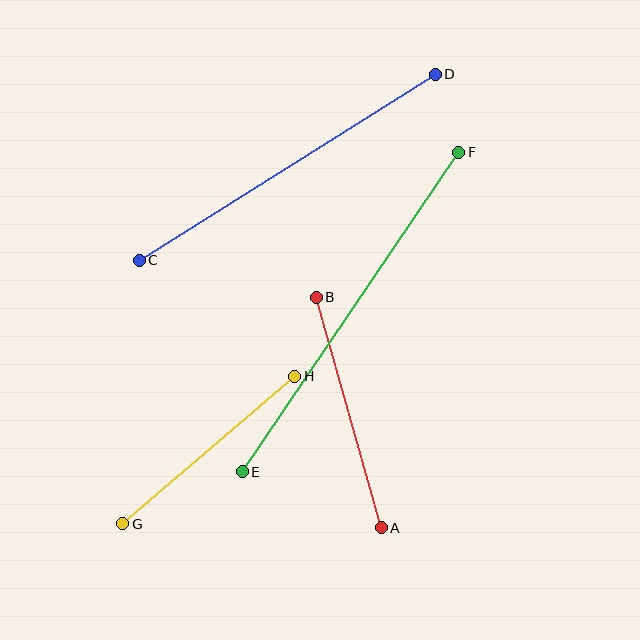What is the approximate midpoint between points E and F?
The midpoint is at approximately (350, 312) pixels.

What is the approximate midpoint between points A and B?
The midpoint is at approximately (349, 412) pixels.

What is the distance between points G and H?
The distance is approximately 227 pixels.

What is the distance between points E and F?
The distance is approximately 385 pixels.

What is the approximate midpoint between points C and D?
The midpoint is at approximately (287, 167) pixels.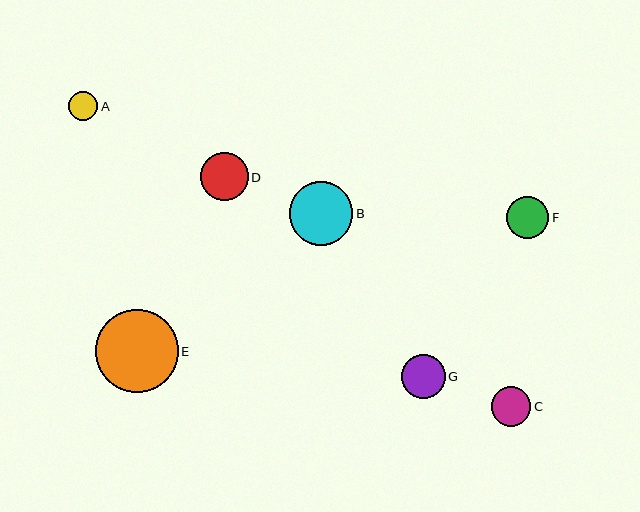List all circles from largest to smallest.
From largest to smallest: E, B, D, G, F, C, A.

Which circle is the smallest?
Circle A is the smallest with a size of approximately 29 pixels.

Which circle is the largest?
Circle E is the largest with a size of approximately 83 pixels.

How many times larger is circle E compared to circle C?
Circle E is approximately 2.1 times the size of circle C.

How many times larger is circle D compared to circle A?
Circle D is approximately 1.6 times the size of circle A.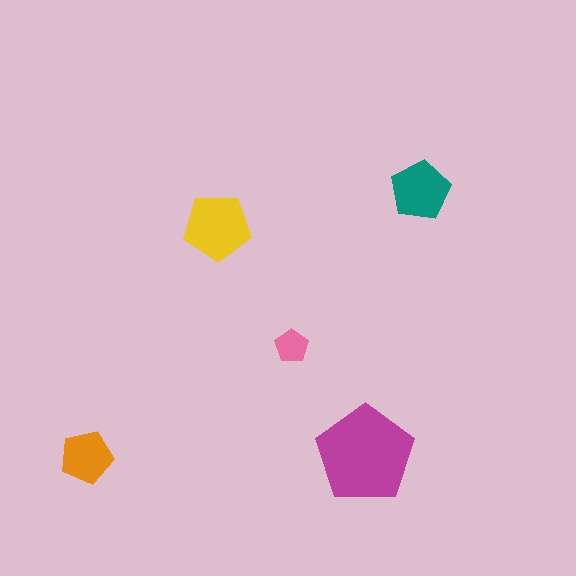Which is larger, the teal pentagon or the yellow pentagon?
The yellow one.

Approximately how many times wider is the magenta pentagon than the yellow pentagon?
About 1.5 times wider.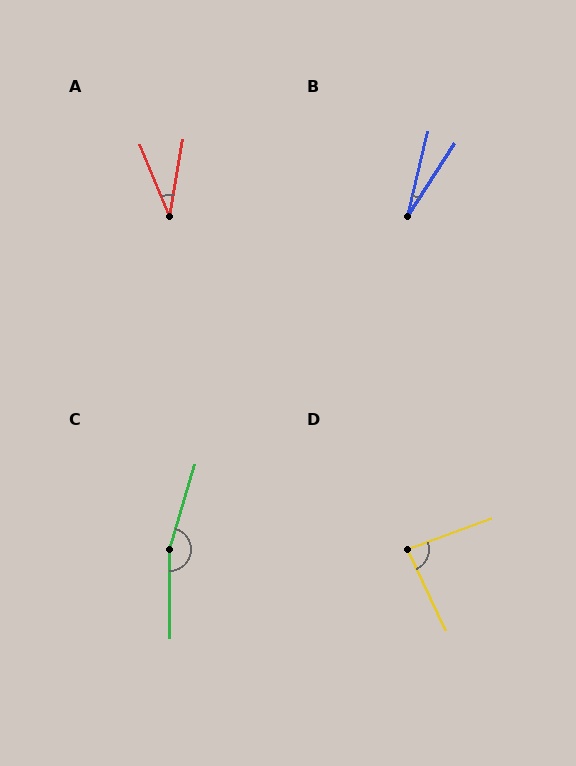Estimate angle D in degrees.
Approximately 85 degrees.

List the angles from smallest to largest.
B (20°), A (32°), D (85°), C (163°).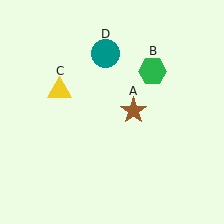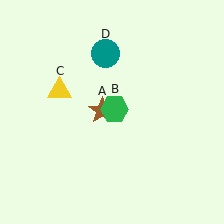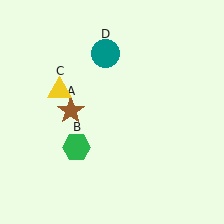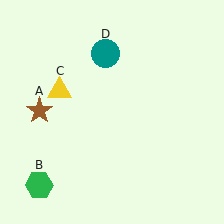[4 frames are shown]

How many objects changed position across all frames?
2 objects changed position: brown star (object A), green hexagon (object B).